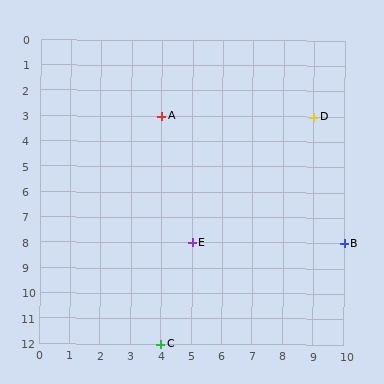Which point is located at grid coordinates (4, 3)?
Point A is at (4, 3).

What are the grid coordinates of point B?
Point B is at grid coordinates (10, 8).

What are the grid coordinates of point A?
Point A is at grid coordinates (4, 3).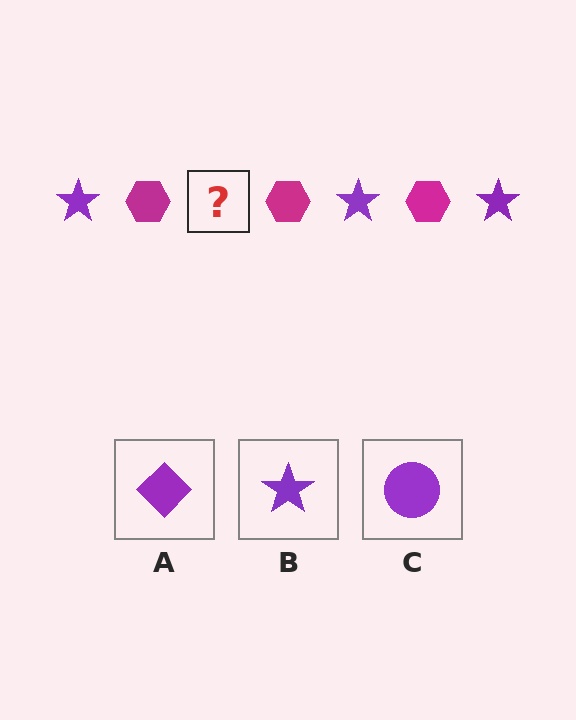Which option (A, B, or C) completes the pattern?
B.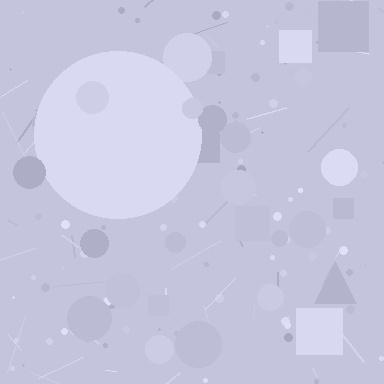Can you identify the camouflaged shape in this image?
The camouflaged shape is a circle.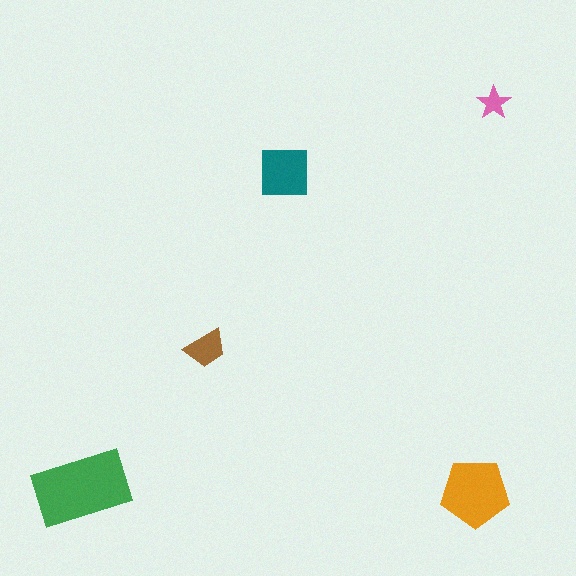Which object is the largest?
The green rectangle.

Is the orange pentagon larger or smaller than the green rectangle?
Smaller.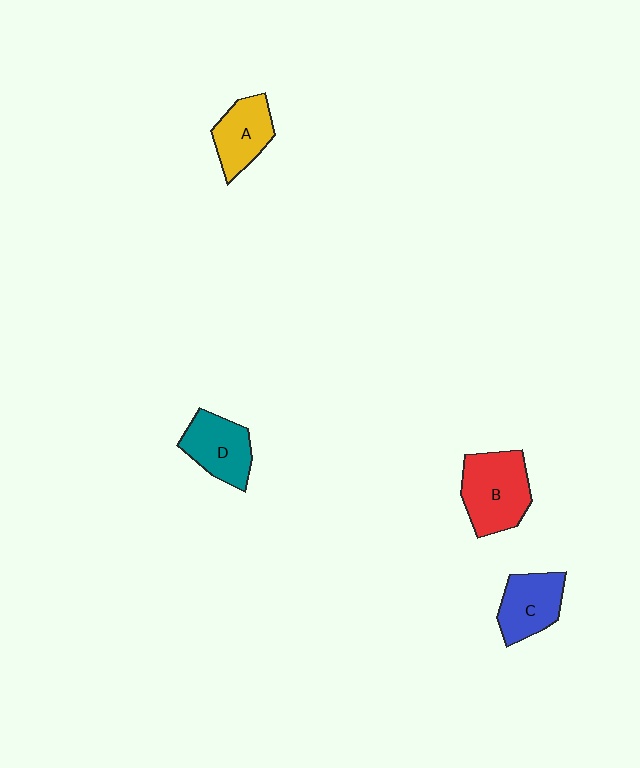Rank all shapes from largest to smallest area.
From largest to smallest: B (red), D (teal), C (blue), A (yellow).